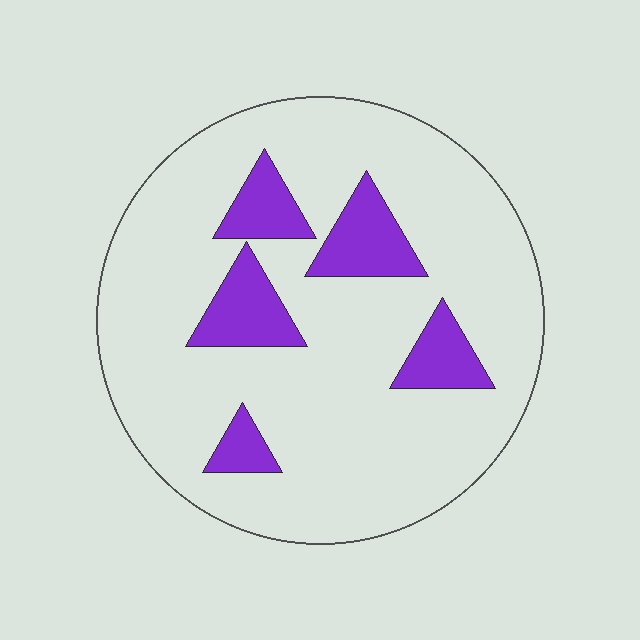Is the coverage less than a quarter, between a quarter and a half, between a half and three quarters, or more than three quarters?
Less than a quarter.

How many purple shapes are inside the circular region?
5.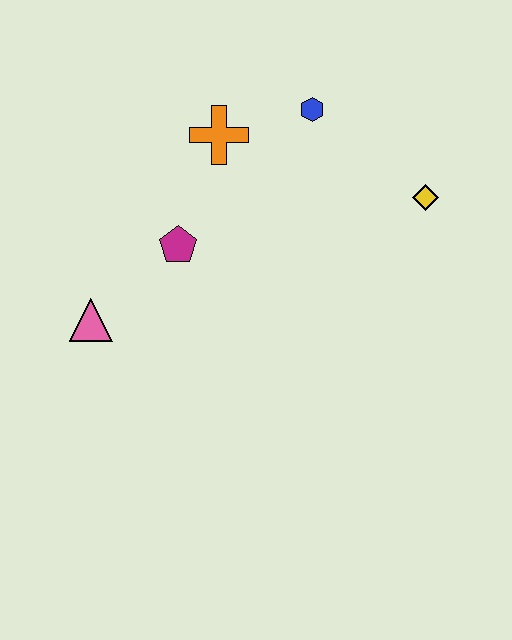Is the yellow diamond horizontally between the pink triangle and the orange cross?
No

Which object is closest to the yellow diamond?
The blue hexagon is closest to the yellow diamond.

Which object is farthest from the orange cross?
The pink triangle is farthest from the orange cross.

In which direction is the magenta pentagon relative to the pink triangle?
The magenta pentagon is to the right of the pink triangle.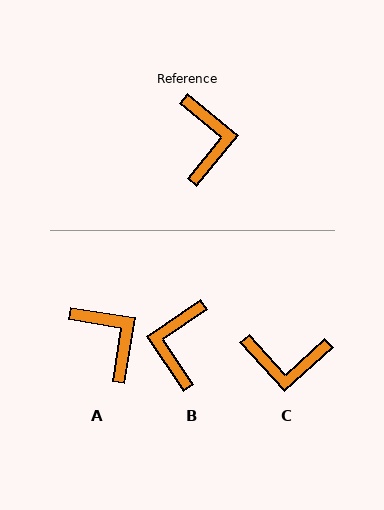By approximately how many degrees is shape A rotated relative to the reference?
Approximately 30 degrees counter-clockwise.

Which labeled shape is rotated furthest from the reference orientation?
B, about 163 degrees away.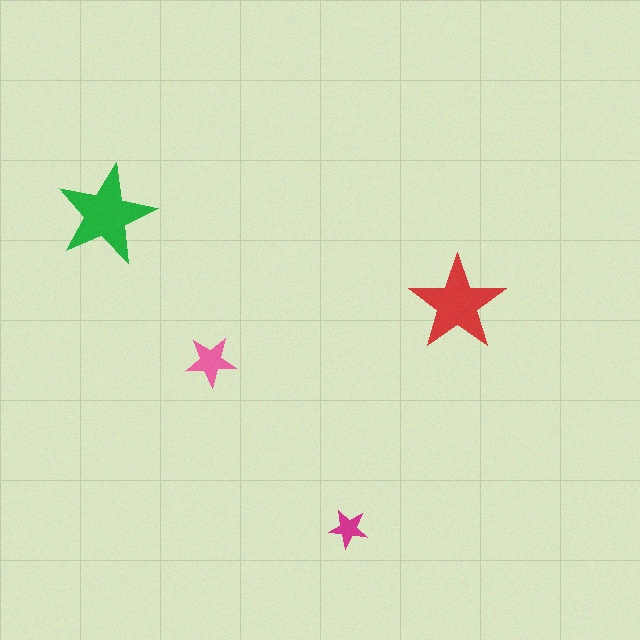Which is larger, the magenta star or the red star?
The red one.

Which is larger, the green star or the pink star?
The green one.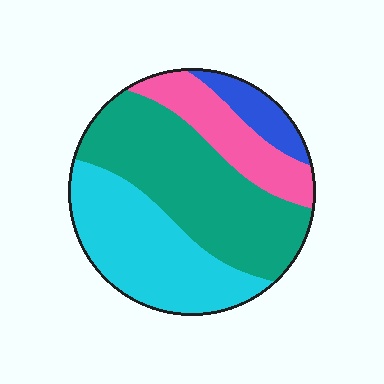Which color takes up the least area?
Blue, at roughly 10%.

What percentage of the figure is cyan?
Cyan takes up about one third (1/3) of the figure.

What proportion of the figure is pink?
Pink covers 17% of the figure.